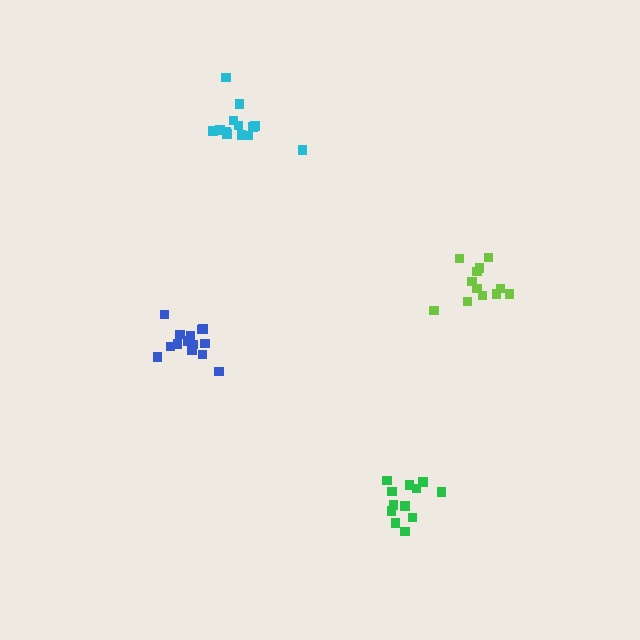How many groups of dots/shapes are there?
There are 4 groups.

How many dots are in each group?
Group 1: 13 dots, Group 2: 12 dots, Group 3: 14 dots, Group 4: 13 dots (52 total).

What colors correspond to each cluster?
The clusters are colored: green, lime, blue, cyan.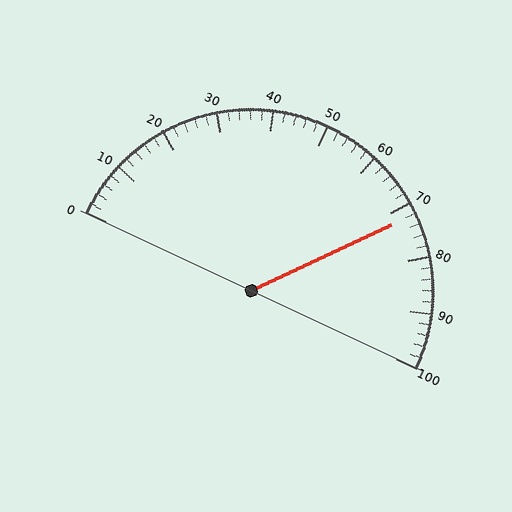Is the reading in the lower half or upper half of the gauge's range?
The reading is in the upper half of the range (0 to 100).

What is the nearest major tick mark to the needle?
The nearest major tick mark is 70.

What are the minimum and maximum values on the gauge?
The gauge ranges from 0 to 100.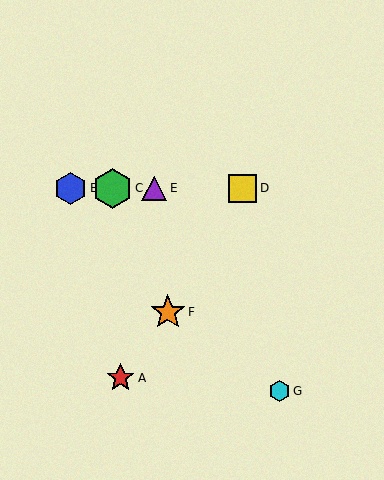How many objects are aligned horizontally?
4 objects (B, C, D, E) are aligned horizontally.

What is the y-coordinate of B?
Object B is at y≈189.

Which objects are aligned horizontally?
Objects B, C, D, E are aligned horizontally.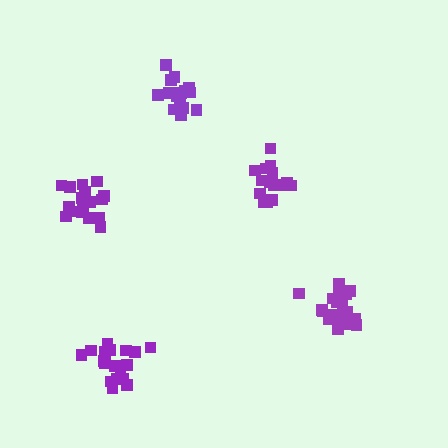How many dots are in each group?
Group 1: 16 dots, Group 2: 18 dots, Group 3: 19 dots, Group 4: 20 dots, Group 5: 19 dots (92 total).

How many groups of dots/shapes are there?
There are 5 groups.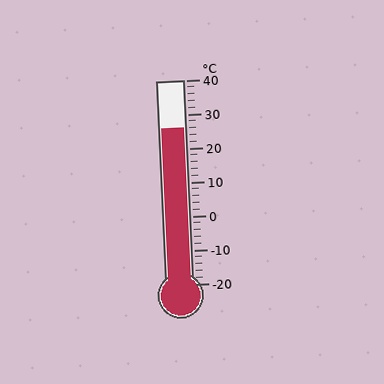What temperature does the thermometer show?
The thermometer shows approximately 26°C.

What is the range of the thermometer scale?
The thermometer scale ranges from -20°C to 40°C.